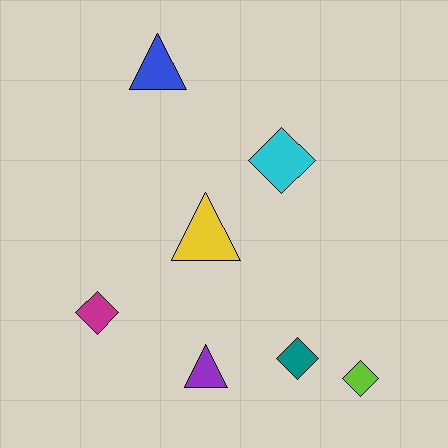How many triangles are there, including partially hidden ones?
There are 3 triangles.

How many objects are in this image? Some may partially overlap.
There are 7 objects.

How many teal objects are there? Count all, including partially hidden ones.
There is 1 teal object.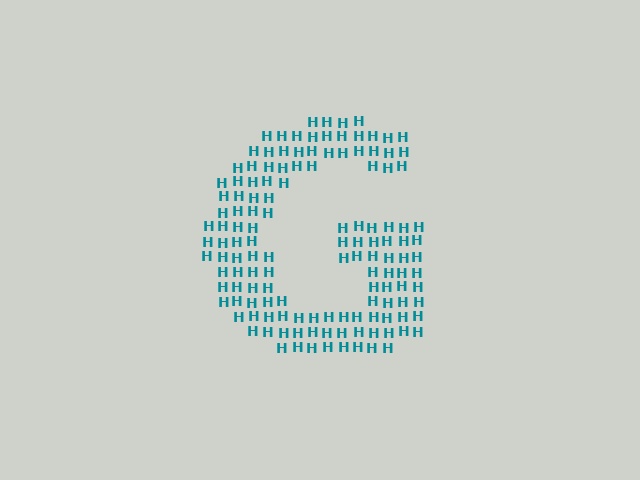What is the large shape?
The large shape is the letter G.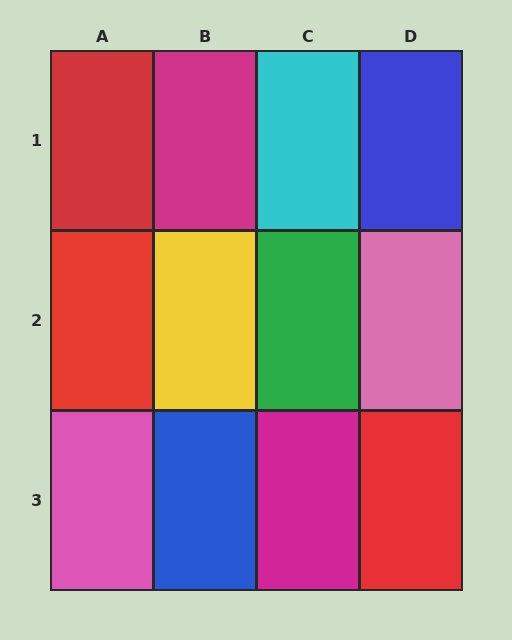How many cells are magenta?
2 cells are magenta.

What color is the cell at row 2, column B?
Yellow.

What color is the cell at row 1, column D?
Blue.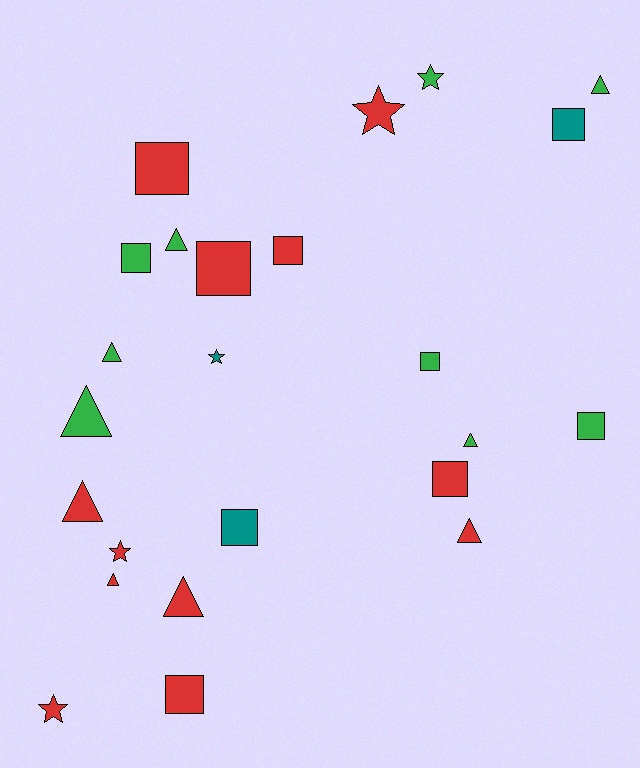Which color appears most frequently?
Red, with 12 objects.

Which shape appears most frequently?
Square, with 10 objects.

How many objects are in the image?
There are 24 objects.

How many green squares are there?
There are 3 green squares.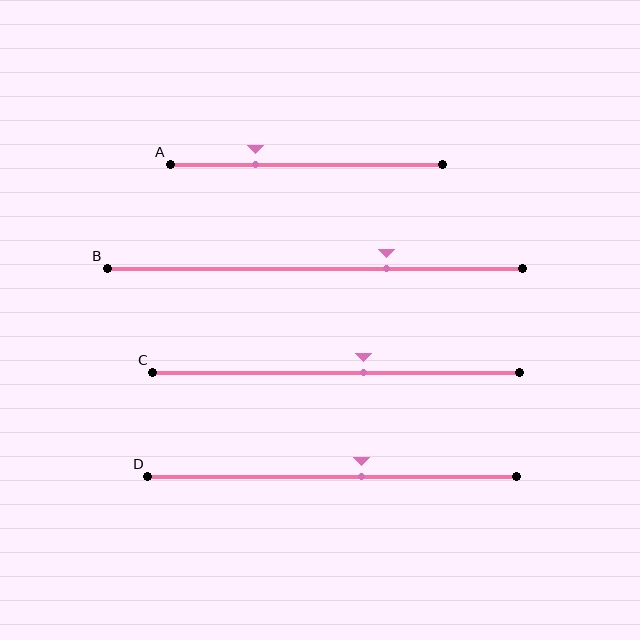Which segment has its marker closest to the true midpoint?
Segment C has its marker closest to the true midpoint.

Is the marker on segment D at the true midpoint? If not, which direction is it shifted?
No, the marker on segment D is shifted to the right by about 8% of the segment length.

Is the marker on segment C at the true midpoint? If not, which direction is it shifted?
No, the marker on segment C is shifted to the right by about 7% of the segment length.